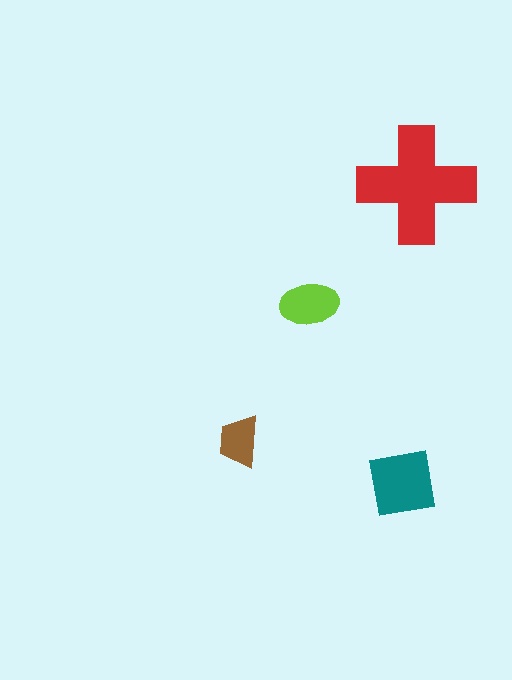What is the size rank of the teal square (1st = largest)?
2nd.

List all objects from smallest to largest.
The brown trapezoid, the lime ellipse, the teal square, the red cross.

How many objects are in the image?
There are 4 objects in the image.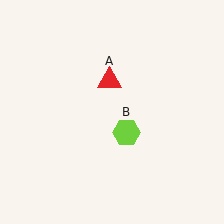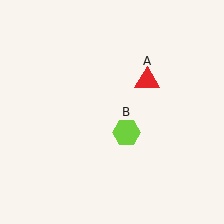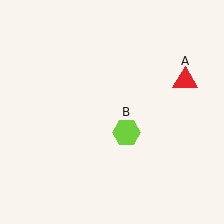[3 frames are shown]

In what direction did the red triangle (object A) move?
The red triangle (object A) moved right.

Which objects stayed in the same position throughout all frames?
Lime hexagon (object B) remained stationary.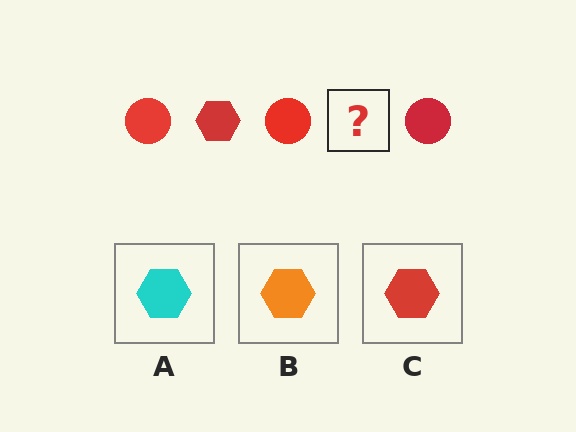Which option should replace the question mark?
Option C.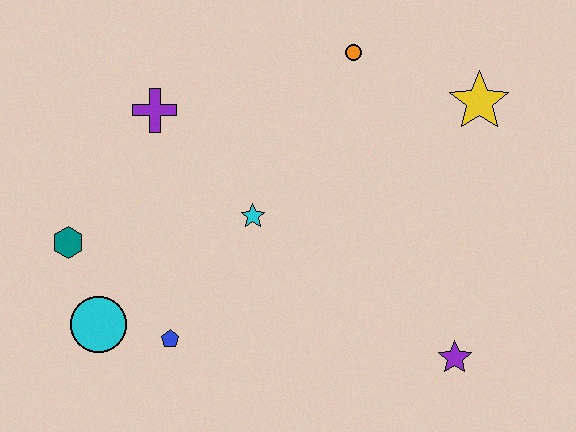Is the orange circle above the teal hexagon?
Yes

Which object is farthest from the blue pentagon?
The yellow star is farthest from the blue pentagon.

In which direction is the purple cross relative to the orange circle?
The purple cross is to the left of the orange circle.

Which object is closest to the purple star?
The cyan star is closest to the purple star.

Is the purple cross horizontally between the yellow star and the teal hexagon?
Yes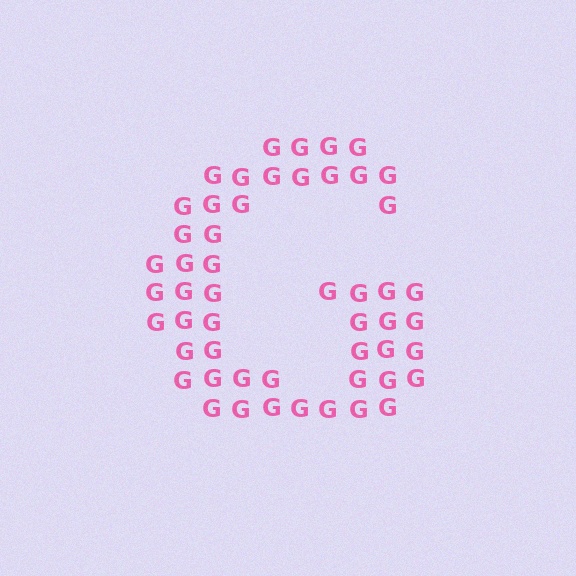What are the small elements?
The small elements are letter G's.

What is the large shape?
The large shape is the letter G.